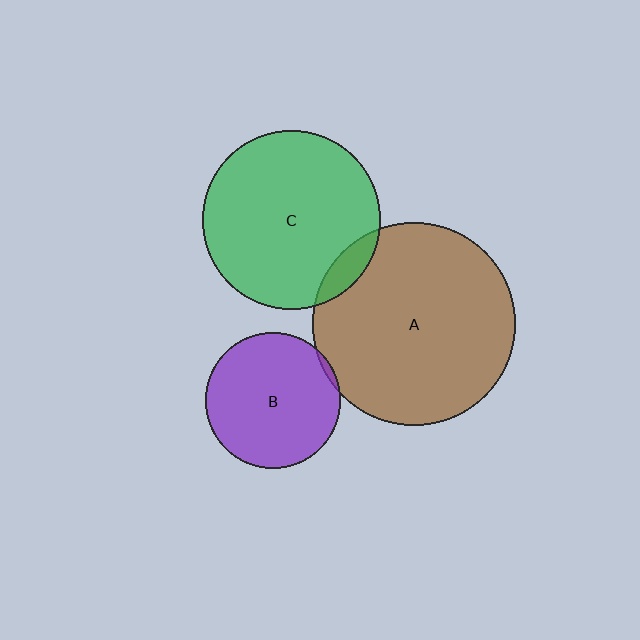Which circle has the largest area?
Circle A (brown).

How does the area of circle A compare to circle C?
Approximately 1.3 times.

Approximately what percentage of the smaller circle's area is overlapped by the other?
Approximately 5%.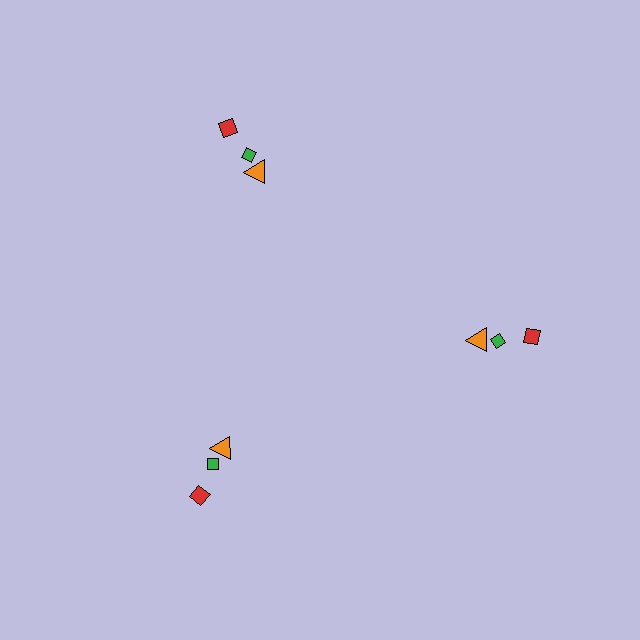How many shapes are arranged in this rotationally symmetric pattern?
There are 9 shapes, arranged in 3 groups of 3.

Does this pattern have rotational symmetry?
Yes, this pattern has 3-fold rotational symmetry. It looks the same after rotating 120 degrees around the center.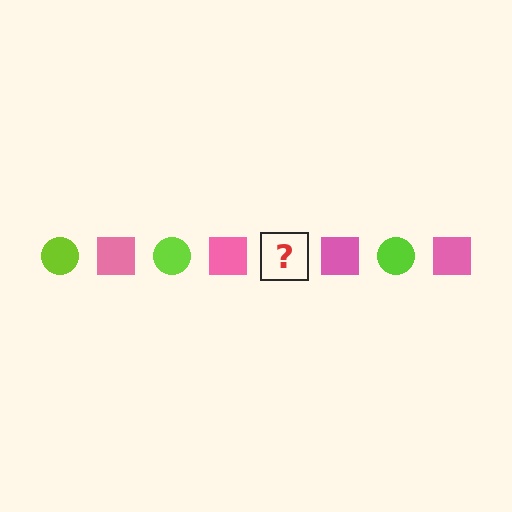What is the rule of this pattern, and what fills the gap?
The rule is that the pattern alternates between lime circle and pink square. The gap should be filled with a lime circle.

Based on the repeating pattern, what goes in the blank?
The blank should be a lime circle.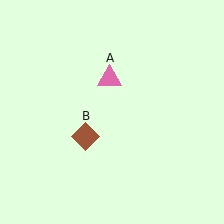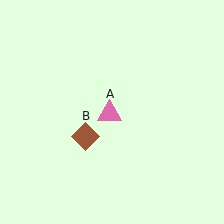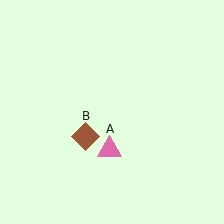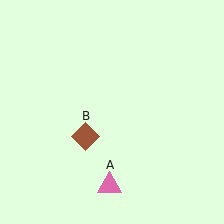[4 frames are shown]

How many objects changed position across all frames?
1 object changed position: pink triangle (object A).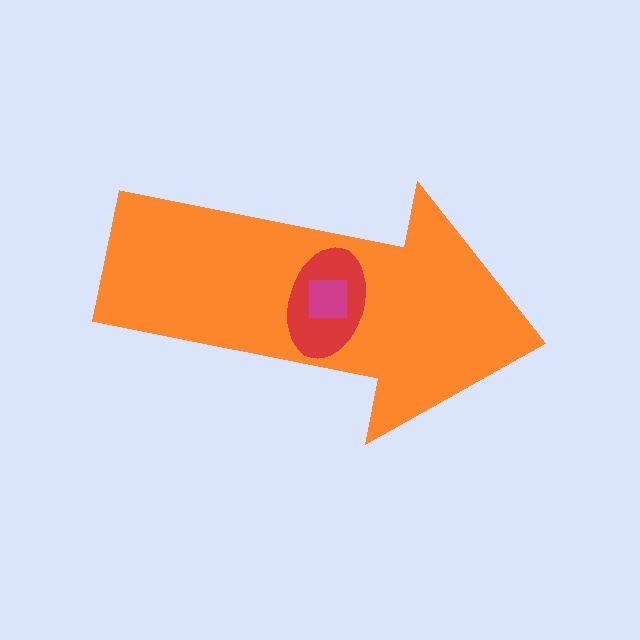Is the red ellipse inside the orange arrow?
Yes.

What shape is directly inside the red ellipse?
The magenta square.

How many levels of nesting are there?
3.